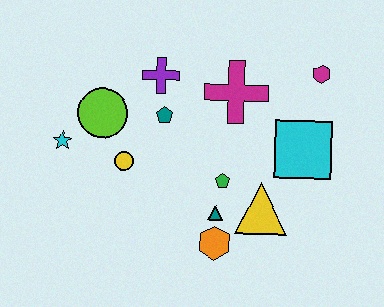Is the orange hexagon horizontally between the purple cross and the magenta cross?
Yes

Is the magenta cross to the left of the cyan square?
Yes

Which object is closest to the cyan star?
The lime circle is closest to the cyan star.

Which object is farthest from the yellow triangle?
The cyan star is farthest from the yellow triangle.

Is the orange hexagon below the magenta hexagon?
Yes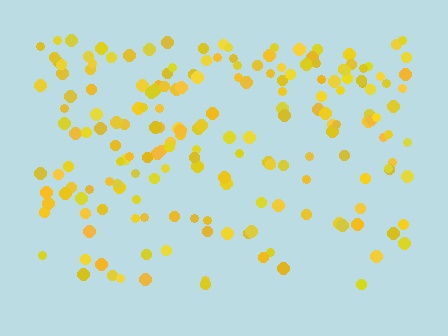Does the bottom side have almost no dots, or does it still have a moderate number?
Still a moderate number, just noticeably fewer than the top.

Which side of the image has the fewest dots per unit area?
The bottom.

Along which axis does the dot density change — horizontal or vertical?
Vertical.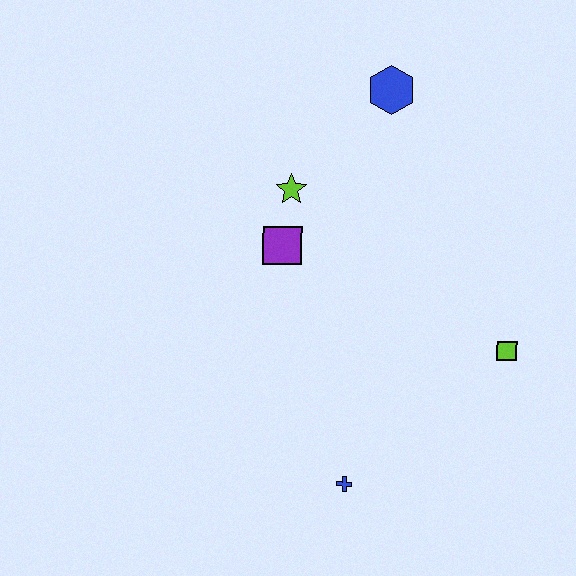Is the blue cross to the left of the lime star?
No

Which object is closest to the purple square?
The lime star is closest to the purple square.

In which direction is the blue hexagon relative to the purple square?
The blue hexagon is above the purple square.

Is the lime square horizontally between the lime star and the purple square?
No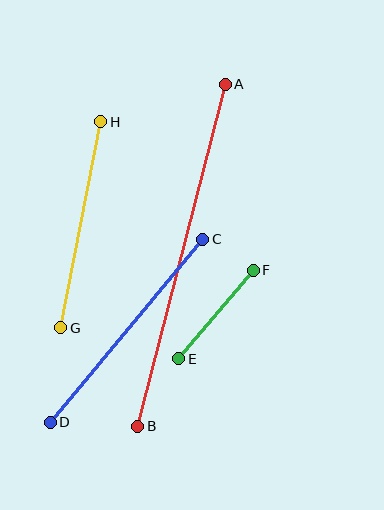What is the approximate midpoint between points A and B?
The midpoint is at approximately (181, 255) pixels.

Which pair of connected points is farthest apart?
Points A and B are farthest apart.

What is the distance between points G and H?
The distance is approximately 210 pixels.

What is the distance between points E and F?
The distance is approximately 116 pixels.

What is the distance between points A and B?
The distance is approximately 353 pixels.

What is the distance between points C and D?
The distance is approximately 238 pixels.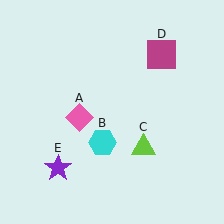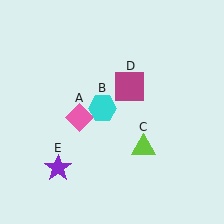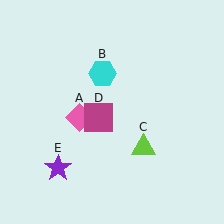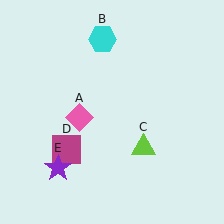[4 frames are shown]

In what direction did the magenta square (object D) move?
The magenta square (object D) moved down and to the left.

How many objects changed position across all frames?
2 objects changed position: cyan hexagon (object B), magenta square (object D).